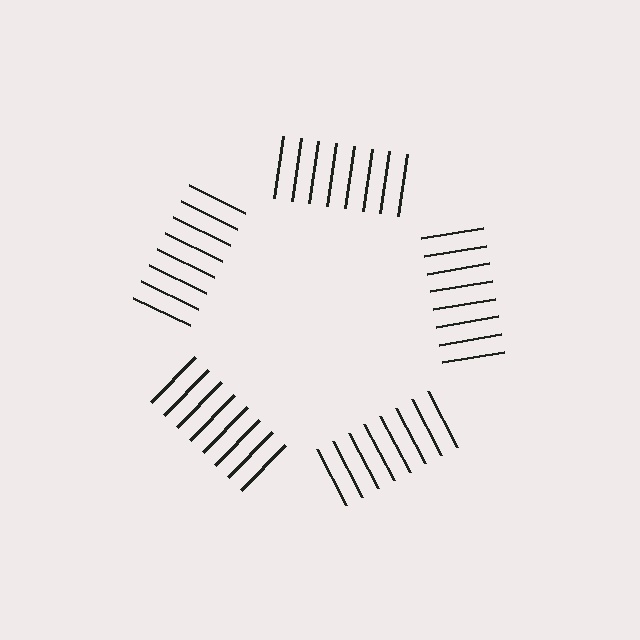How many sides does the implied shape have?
5 sides — the line-ends trace a pentagon.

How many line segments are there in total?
40 — 8 along each of the 5 edges.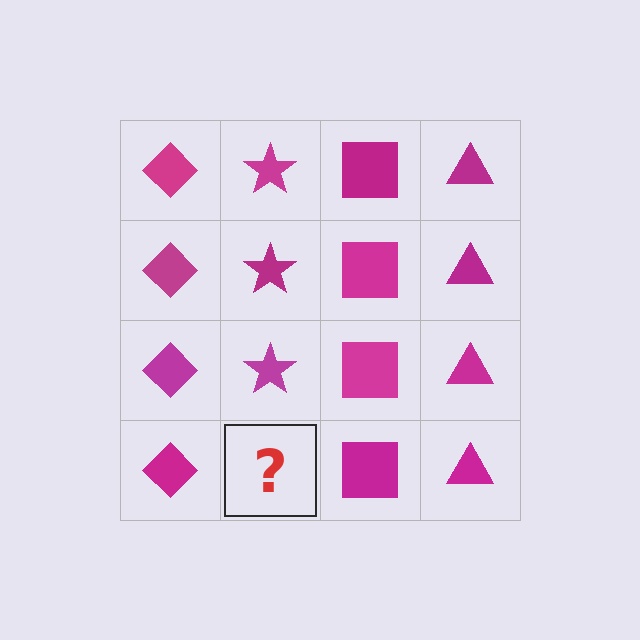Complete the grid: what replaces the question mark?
The question mark should be replaced with a magenta star.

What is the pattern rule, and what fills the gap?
The rule is that each column has a consistent shape. The gap should be filled with a magenta star.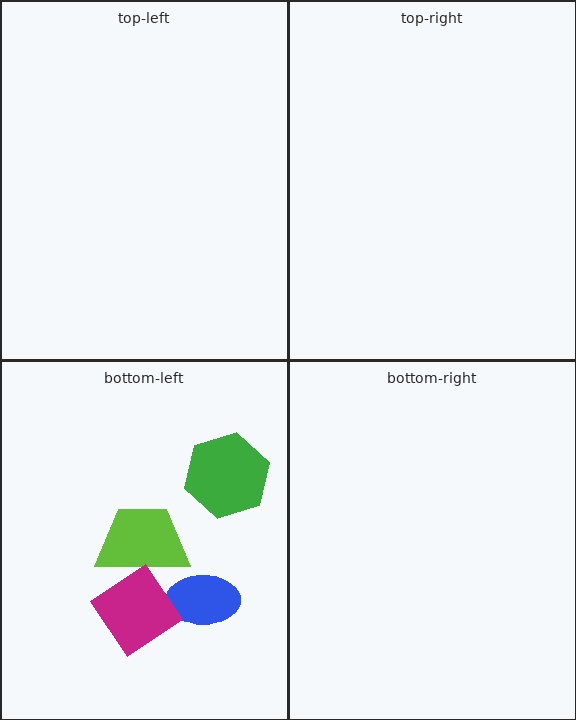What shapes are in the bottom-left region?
The green hexagon, the blue ellipse, the lime trapezoid, the magenta diamond.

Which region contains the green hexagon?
The bottom-left region.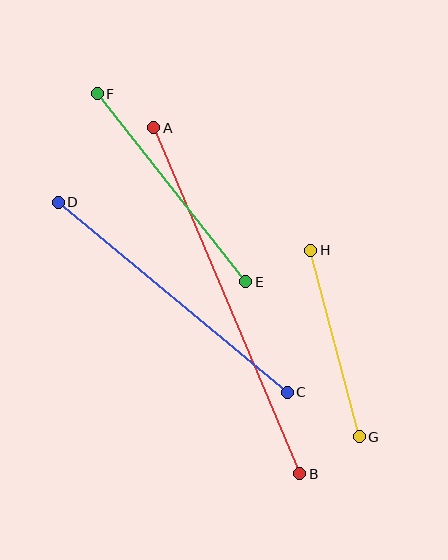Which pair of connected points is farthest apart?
Points A and B are farthest apart.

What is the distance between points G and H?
The distance is approximately 192 pixels.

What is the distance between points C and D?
The distance is approximately 297 pixels.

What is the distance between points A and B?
The distance is approximately 375 pixels.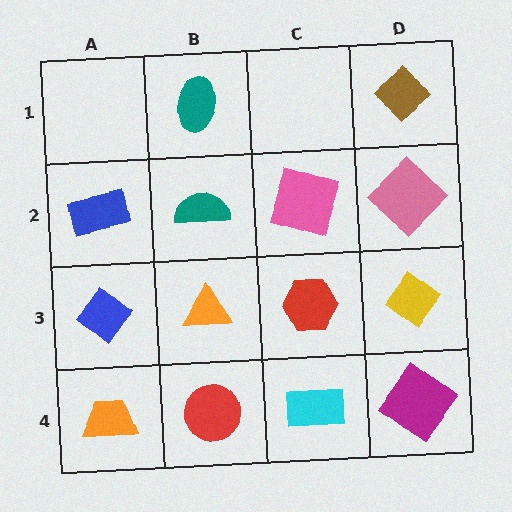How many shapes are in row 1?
2 shapes.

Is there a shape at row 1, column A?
No, that cell is empty.